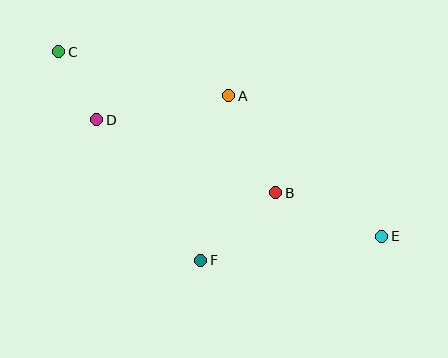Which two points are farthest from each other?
Points C and E are farthest from each other.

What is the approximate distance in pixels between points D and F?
The distance between D and F is approximately 175 pixels.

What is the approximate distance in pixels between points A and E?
The distance between A and E is approximately 208 pixels.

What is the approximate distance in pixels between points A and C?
The distance between A and C is approximately 176 pixels.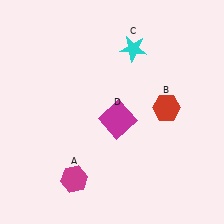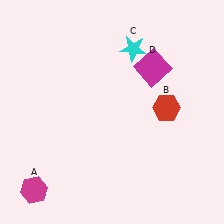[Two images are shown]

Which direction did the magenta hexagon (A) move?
The magenta hexagon (A) moved left.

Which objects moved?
The objects that moved are: the magenta hexagon (A), the magenta square (D).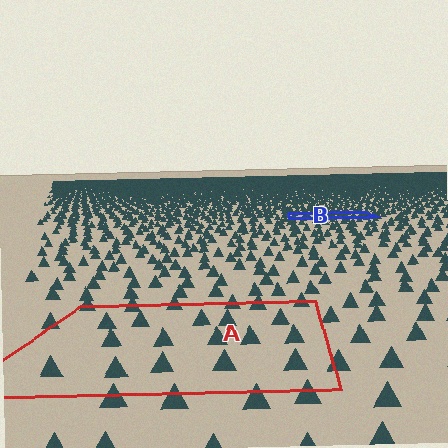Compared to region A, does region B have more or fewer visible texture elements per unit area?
Region B has more texture elements per unit area — they are packed more densely because it is farther away.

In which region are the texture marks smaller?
The texture marks are smaller in region B, because it is farther away.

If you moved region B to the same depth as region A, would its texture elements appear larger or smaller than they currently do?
They would appear larger. At a closer depth, the same texture elements are projected at a bigger on-screen size.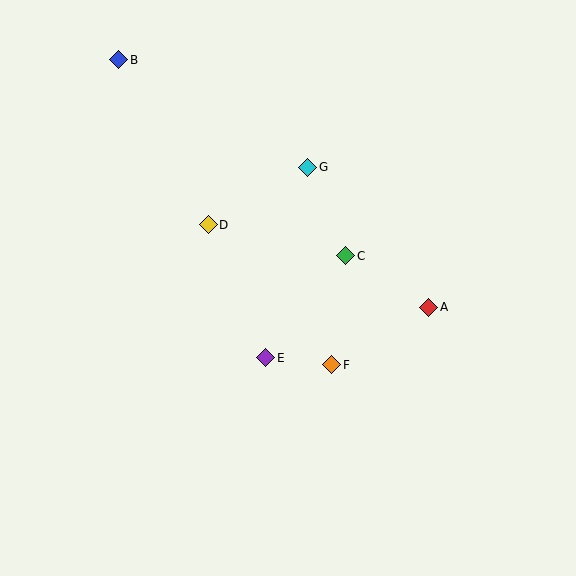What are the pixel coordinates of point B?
Point B is at (119, 60).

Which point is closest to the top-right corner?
Point G is closest to the top-right corner.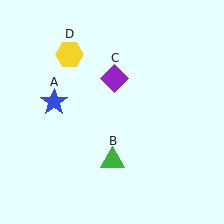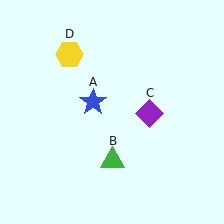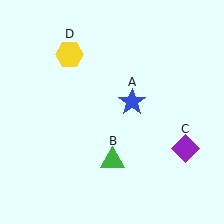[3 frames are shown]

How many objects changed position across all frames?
2 objects changed position: blue star (object A), purple diamond (object C).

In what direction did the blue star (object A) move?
The blue star (object A) moved right.